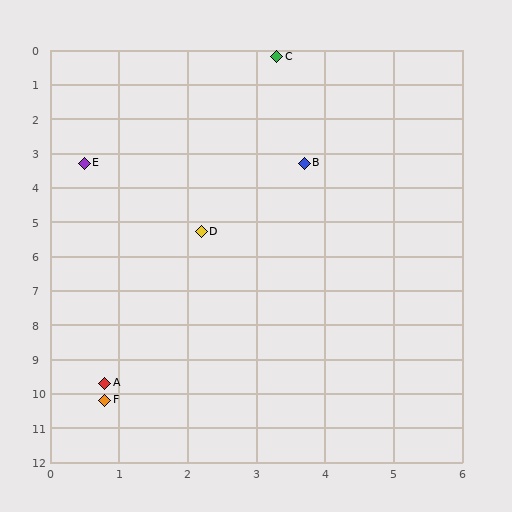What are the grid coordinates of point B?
Point B is at approximately (3.7, 3.3).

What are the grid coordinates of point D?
Point D is at approximately (2.2, 5.3).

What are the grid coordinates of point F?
Point F is at approximately (0.8, 10.2).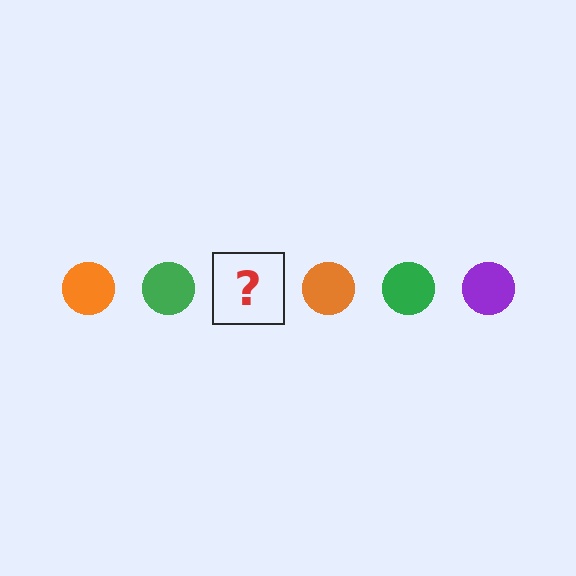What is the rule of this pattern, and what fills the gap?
The rule is that the pattern cycles through orange, green, purple circles. The gap should be filled with a purple circle.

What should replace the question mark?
The question mark should be replaced with a purple circle.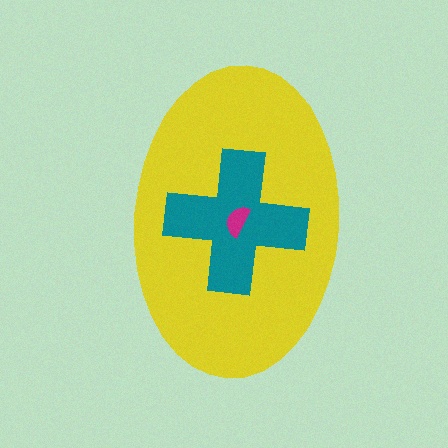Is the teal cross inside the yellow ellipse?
Yes.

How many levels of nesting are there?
3.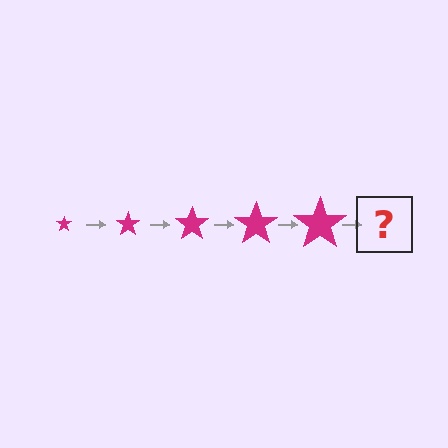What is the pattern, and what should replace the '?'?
The pattern is that the star gets progressively larger each step. The '?' should be a magenta star, larger than the previous one.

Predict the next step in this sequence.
The next step is a magenta star, larger than the previous one.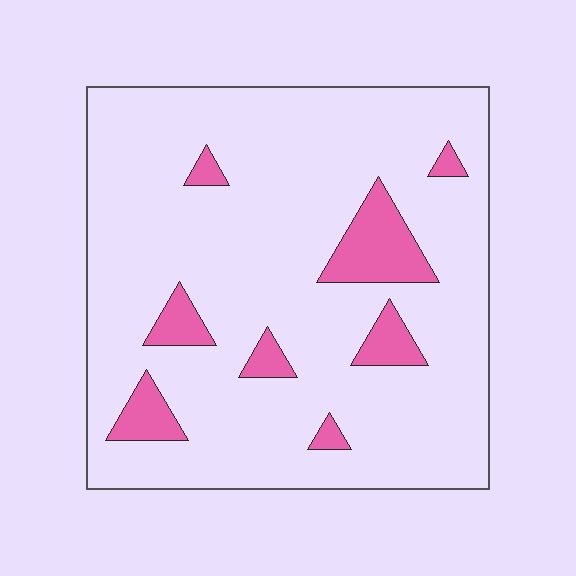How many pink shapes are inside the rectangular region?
8.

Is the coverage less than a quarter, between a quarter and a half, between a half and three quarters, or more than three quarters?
Less than a quarter.